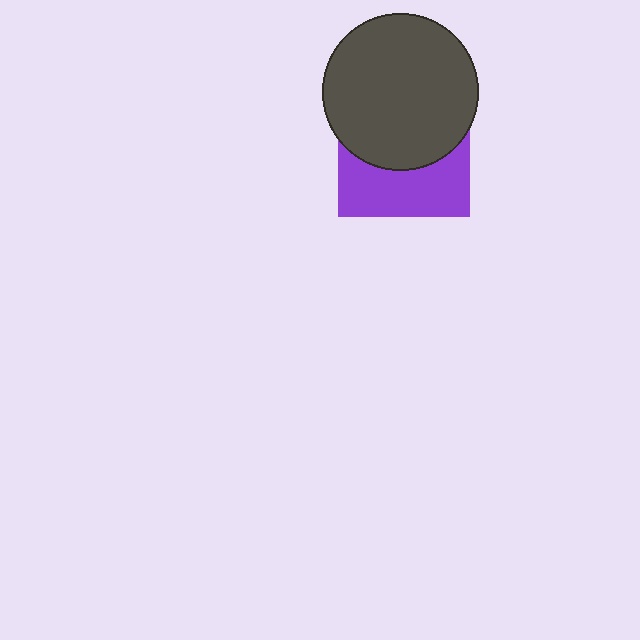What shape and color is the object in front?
The object in front is a dark gray circle.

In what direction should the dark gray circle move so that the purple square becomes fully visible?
The dark gray circle should move up. That is the shortest direction to clear the overlap and leave the purple square fully visible.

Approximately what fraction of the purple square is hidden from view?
Roughly 57% of the purple square is hidden behind the dark gray circle.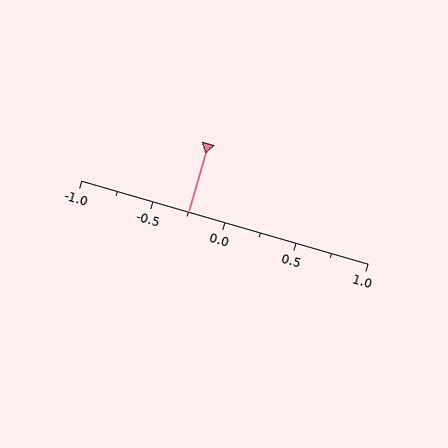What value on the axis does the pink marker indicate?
The marker indicates approximately -0.25.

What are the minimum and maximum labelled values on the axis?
The axis runs from -1.0 to 1.0.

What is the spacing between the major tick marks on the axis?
The major ticks are spaced 0.5 apart.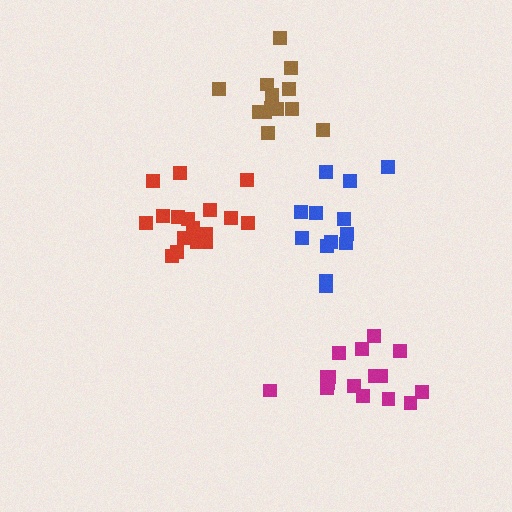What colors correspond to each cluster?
The clusters are colored: red, brown, magenta, blue.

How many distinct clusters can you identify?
There are 4 distinct clusters.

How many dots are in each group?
Group 1: 17 dots, Group 2: 13 dots, Group 3: 16 dots, Group 4: 13 dots (59 total).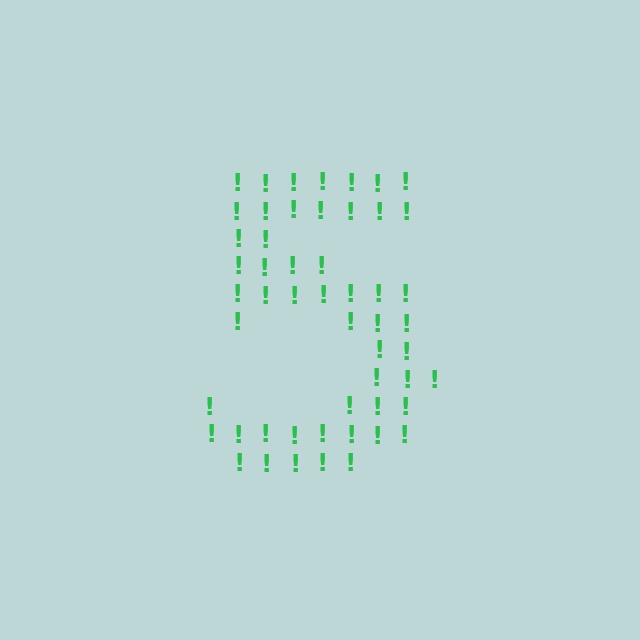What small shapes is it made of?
It is made of small exclamation marks.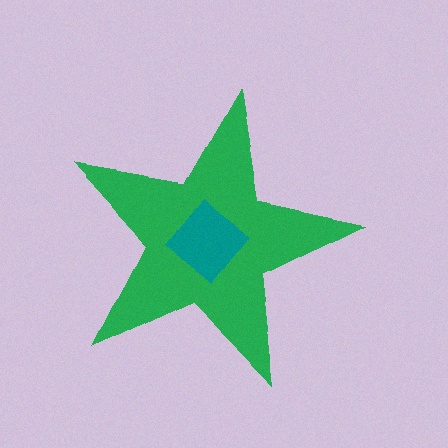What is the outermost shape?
The green star.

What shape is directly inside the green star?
The teal diamond.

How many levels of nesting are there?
2.